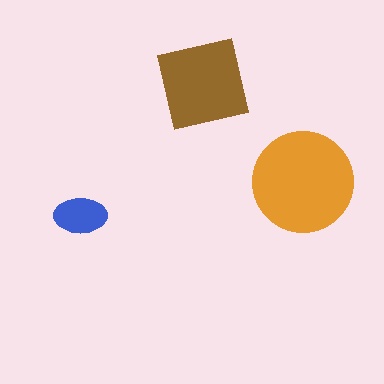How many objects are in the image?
There are 3 objects in the image.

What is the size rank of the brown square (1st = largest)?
2nd.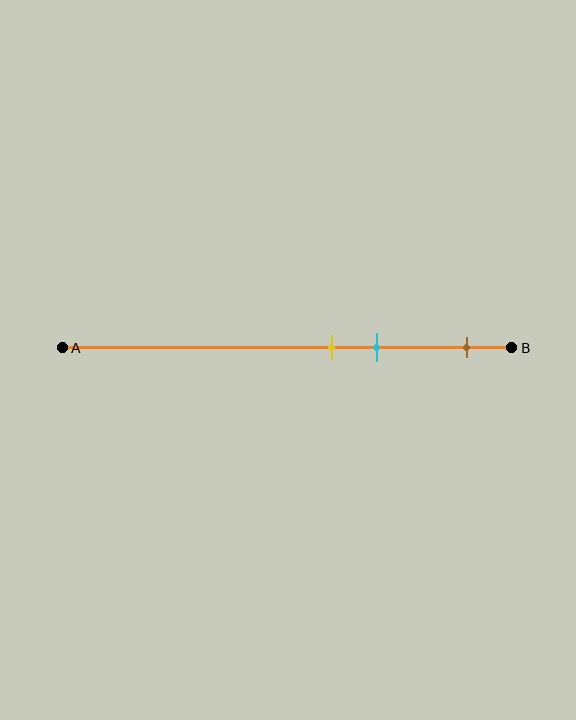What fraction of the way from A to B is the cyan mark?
The cyan mark is approximately 70% (0.7) of the way from A to B.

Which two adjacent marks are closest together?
The yellow and cyan marks are the closest adjacent pair.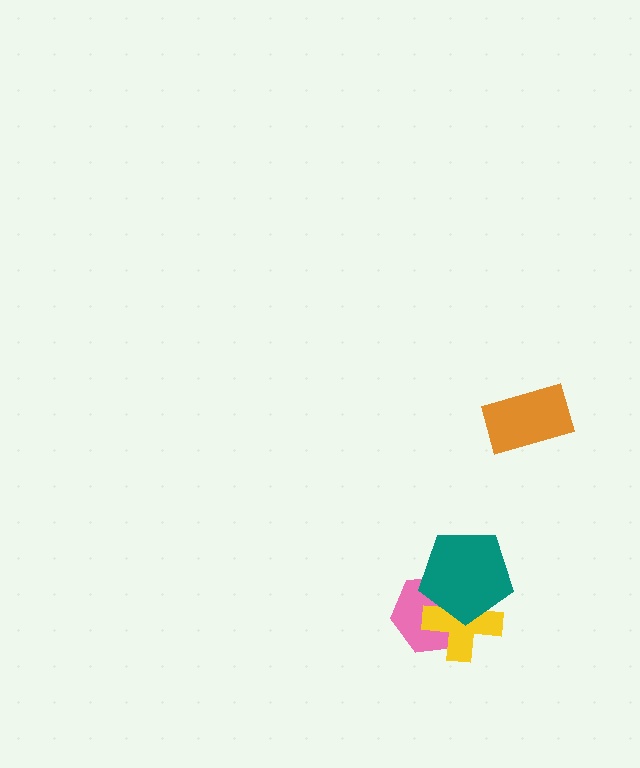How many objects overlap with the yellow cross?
2 objects overlap with the yellow cross.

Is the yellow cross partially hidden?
Yes, it is partially covered by another shape.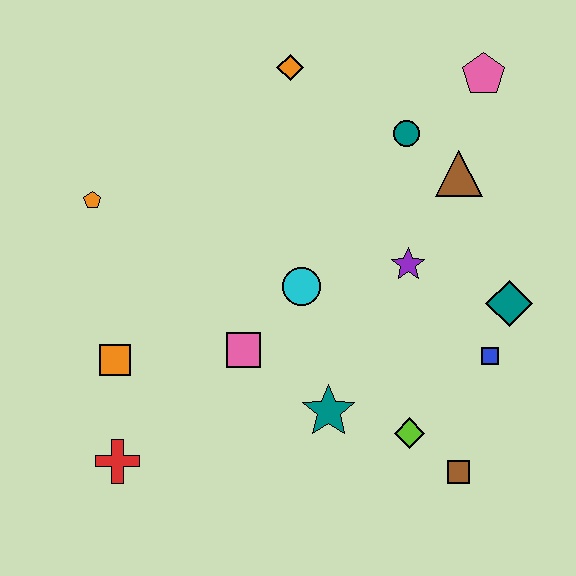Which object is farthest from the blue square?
The orange pentagon is farthest from the blue square.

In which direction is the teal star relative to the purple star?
The teal star is below the purple star.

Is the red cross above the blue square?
No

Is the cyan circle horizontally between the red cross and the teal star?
Yes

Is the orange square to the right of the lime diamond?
No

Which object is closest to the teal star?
The lime diamond is closest to the teal star.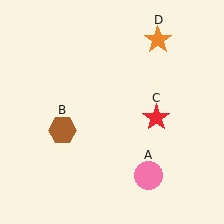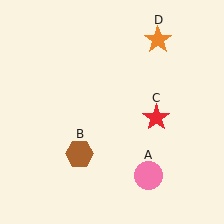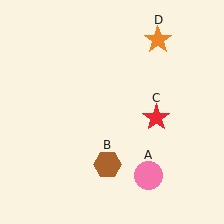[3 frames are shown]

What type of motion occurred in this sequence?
The brown hexagon (object B) rotated counterclockwise around the center of the scene.